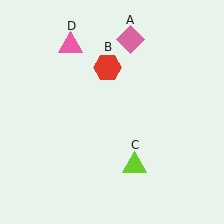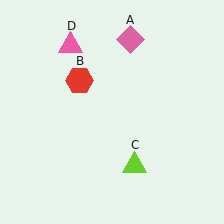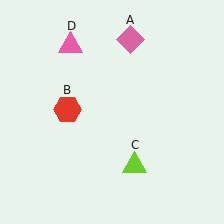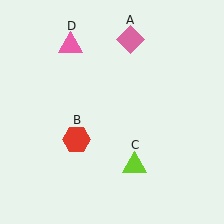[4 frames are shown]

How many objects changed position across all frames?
1 object changed position: red hexagon (object B).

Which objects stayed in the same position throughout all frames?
Pink diamond (object A) and lime triangle (object C) and pink triangle (object D) remained stationary.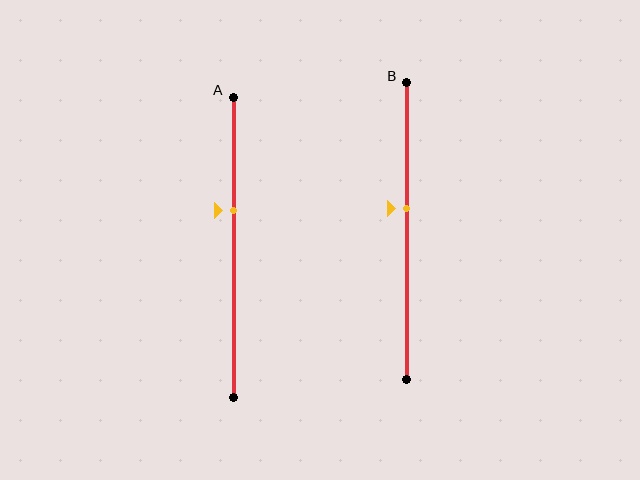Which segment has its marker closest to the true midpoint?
Segment B has its marker closest to the true midpoint.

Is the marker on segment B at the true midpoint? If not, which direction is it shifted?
No, the marker on segment B is shifted upward by about 8% of the segment length.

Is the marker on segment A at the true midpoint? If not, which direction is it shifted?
No, the marker on segment A is shifted upward by about 12% of the segment length.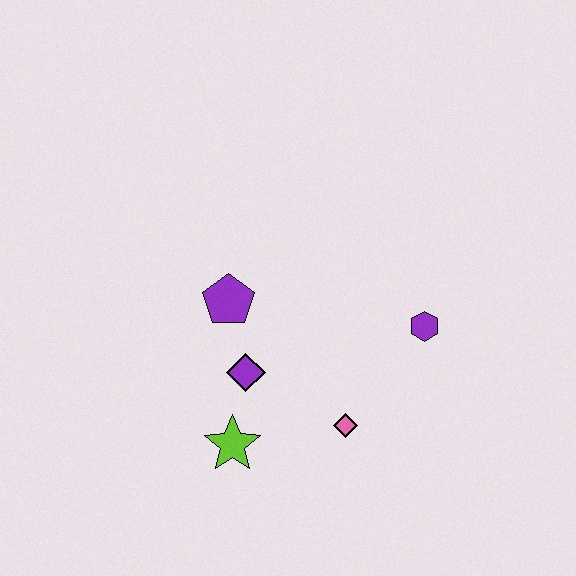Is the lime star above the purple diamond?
No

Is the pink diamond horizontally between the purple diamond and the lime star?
No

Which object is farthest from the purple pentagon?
The purple hexagon is farthest from the purple pentagon.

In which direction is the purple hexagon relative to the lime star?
The purple hexagon is to the right of the lime star.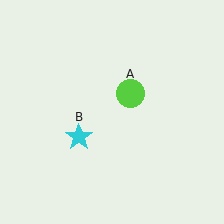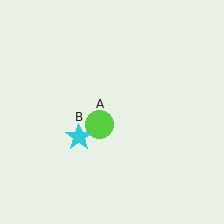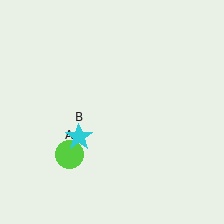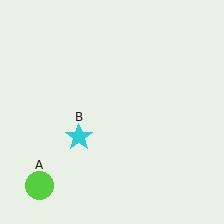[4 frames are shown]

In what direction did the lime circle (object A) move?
The lime circle (object A) moved down and to the left.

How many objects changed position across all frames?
1 object changed position: lime circle (object A).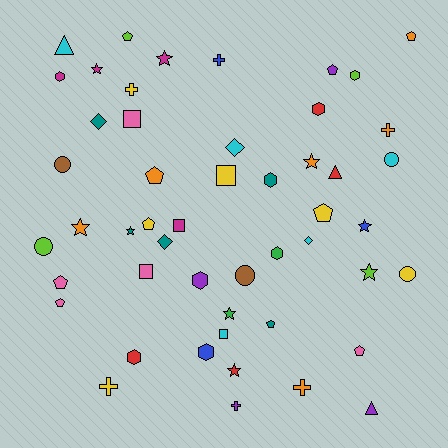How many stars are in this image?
There are 9 stars.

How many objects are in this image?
There are 50 objects.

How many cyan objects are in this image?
There are 5 cyan objects.